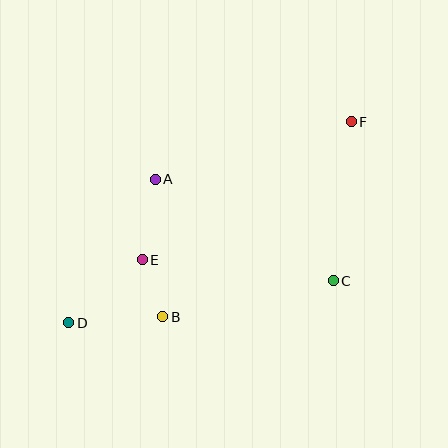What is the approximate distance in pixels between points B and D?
The distance between B and D is approximately 94 pixels.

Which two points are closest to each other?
Points B and E are closest to each other.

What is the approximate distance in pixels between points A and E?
The distance between A and E is approximately 82 pixels.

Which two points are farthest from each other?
Points D and F are farthest from each other.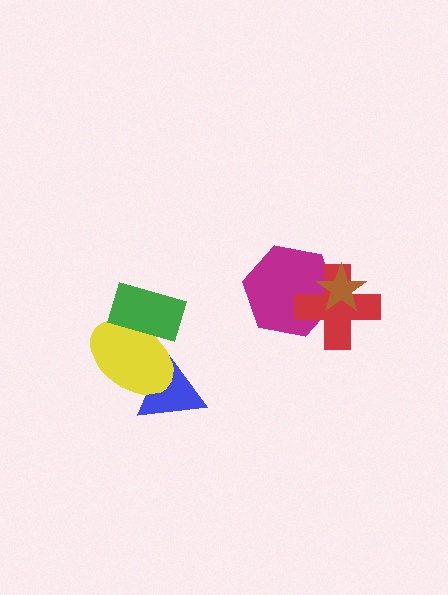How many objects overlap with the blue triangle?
1 object overlaps with the blue triangle.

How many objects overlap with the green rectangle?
1 object overlaps with the green rectangle.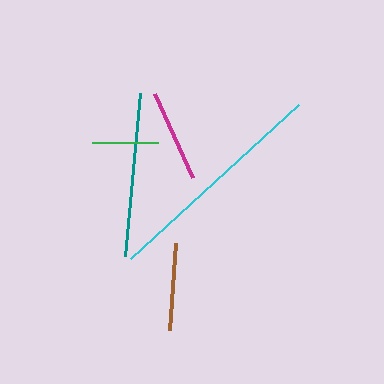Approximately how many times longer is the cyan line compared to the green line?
The cyan line is approximately 3.5 times the length of the green line.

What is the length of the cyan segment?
The cyan segment is approximately 228 pixels long.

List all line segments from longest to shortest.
From longest to shortest: cyan, teal, magenta, brown, green.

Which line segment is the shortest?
The green line is the shortest at approximately 65 pixels.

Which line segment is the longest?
The cyan line is the longest at approximately 228 pixels.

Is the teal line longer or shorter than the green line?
The teal line is longer than the green line.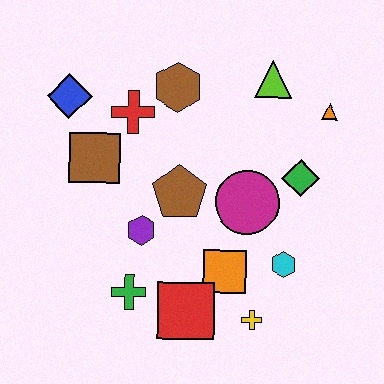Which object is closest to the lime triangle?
The orange triangle is closest to the lime triangle.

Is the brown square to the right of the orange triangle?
No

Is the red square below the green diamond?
Yes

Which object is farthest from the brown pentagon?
The orange triangle is farthest from the brown pentagon.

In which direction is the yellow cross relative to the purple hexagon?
The yellow cross is to the right of the purple hexagon.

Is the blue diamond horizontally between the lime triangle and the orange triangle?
No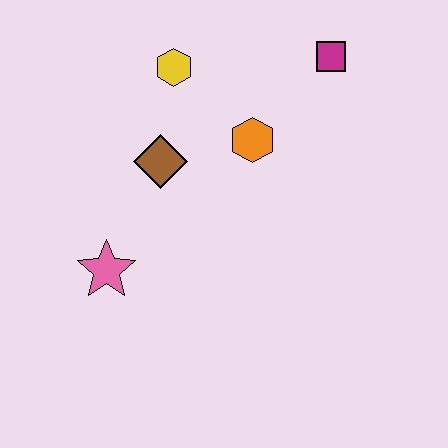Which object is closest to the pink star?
The brown diamond is closest to the pink star.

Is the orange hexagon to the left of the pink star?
No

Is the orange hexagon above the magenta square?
No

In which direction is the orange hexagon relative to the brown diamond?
The orange hexagon is to the right of the brown diamond.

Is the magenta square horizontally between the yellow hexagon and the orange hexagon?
No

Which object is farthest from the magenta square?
The pink star is farthest from the magenta square.